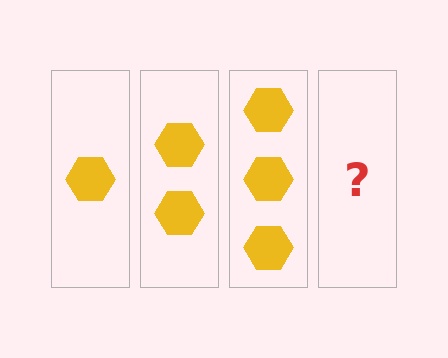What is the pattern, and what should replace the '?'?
The pattern is that each step adds one more hexagon. The '?' should be 4 hexagons.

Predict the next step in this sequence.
The next step is 4 hexagons.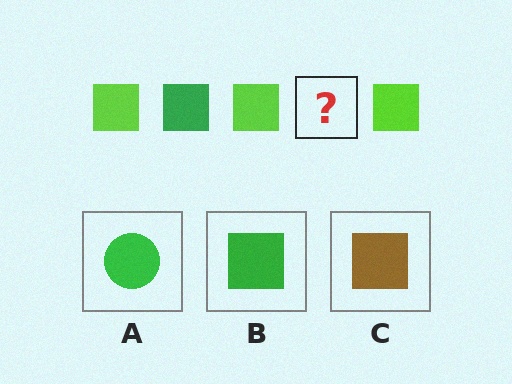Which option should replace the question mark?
Option B.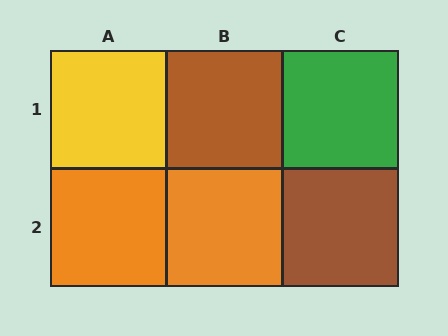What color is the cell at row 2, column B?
Orange.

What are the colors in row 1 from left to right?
Yellow, brown, green.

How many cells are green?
1 cell is green.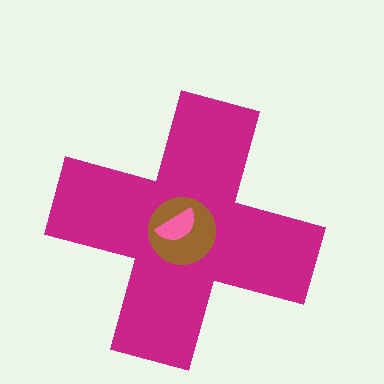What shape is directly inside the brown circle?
The pink semicircle.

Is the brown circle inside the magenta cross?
Yes.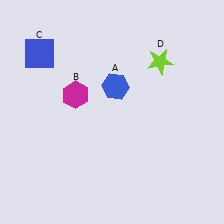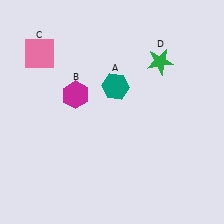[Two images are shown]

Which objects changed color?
A changed from blue to teal. C changed from blue to pink. D changed from lime to green.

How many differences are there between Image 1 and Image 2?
There are 3 differences between the two images.